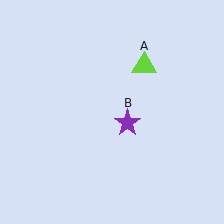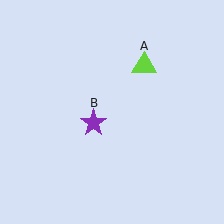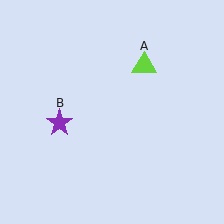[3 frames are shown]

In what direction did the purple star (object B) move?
The purple star (object B) moved left.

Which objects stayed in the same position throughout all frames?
Lime triangle (object A) remained stationary.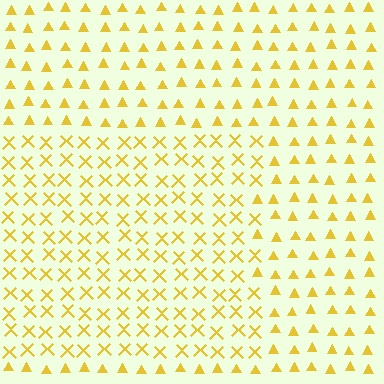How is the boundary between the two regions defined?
The boundary is defined by a change in element shape: X marks inside vs. triangles outside. All elements share the same color and spacing.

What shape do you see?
I see a rectangle.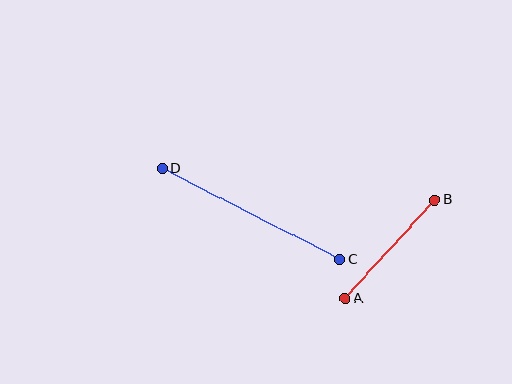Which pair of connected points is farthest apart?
Points C and D are farthest apart.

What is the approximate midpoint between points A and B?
The midpoint is at approximately (390, 249) pixels.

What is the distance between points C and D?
The distance is approximately 199 pixels.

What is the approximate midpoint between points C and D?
The midpoint is at approximately (251, 214) pixels.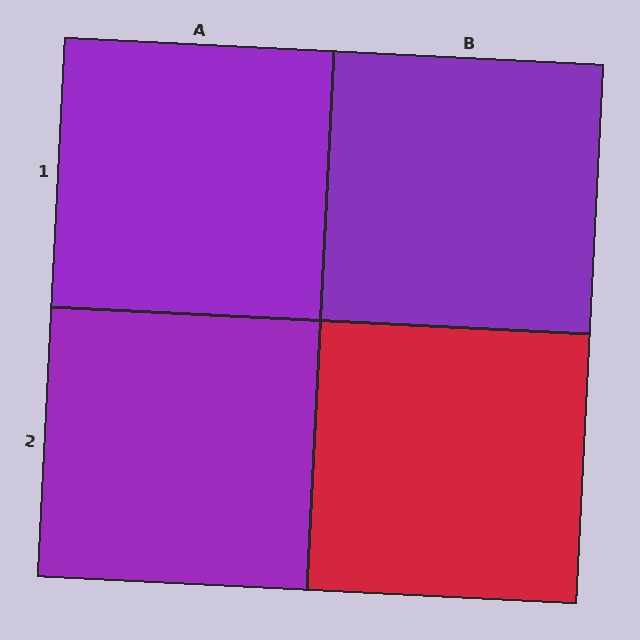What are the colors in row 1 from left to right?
Purple, purple.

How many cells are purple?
3 cells are purple.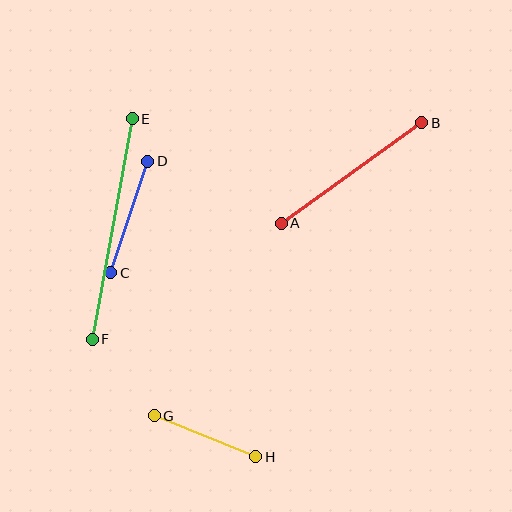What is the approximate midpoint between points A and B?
The midpoint is at approximately (352, 173) pixels.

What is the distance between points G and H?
The distance is approximately 110 pixels.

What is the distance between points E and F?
The distance is approximately 224 pixels.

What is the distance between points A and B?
The distance is approximately 172 pixels.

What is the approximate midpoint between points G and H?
The midpoint is at approximately (205, 436) pixels.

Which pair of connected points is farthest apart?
Points E and F are farthest apart.